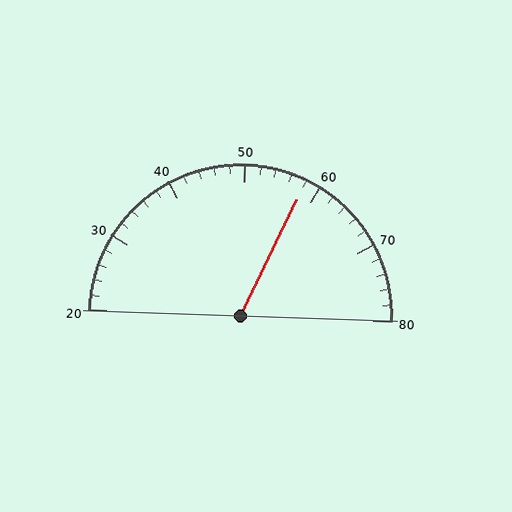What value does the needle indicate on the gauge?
The needle indicates approximately 58.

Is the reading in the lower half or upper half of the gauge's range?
The reading is in the upper half of the range (20 to 80).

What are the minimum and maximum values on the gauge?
The gauge ranges from 20 to 80.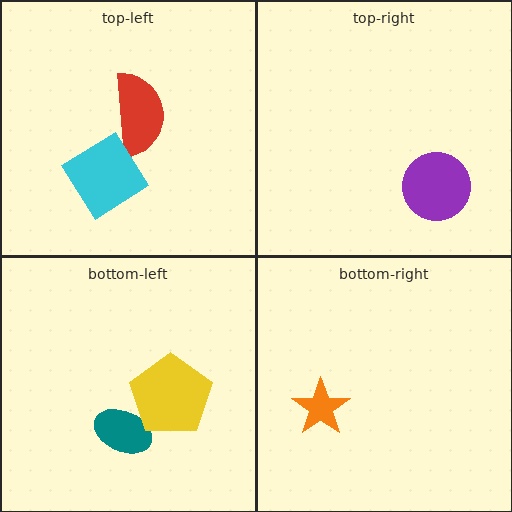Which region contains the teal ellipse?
The bottom-left region.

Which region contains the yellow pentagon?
The bottom-left region.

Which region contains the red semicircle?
The top-left region.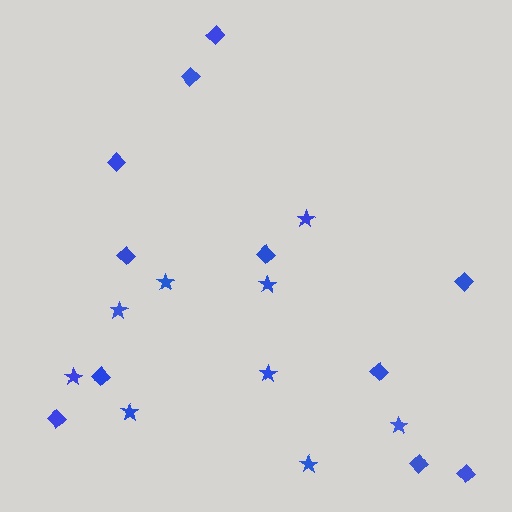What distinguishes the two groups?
There are 2 groups: one group of diamonds (11) and one group of stars (9).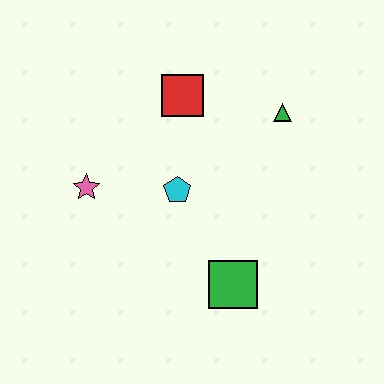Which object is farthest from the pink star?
The green triangle is farthest from the pink star.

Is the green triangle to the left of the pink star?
No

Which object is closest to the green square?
The cyan pentagon is closest to the green square.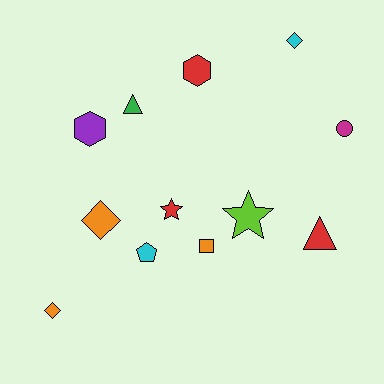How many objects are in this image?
There are 12 objects.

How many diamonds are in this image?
There are 3 diamonds.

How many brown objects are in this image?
There are no brown objects.